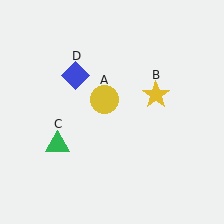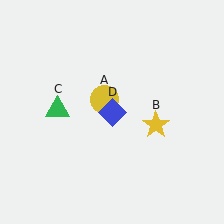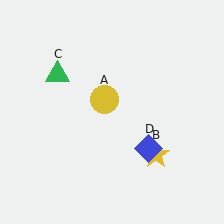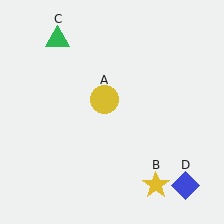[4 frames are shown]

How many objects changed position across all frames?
3 objects changed position: yellow star (object B), green triangle (object C), blue diamond (object D).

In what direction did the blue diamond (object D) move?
The blue diamond (object D) moved down and to the right.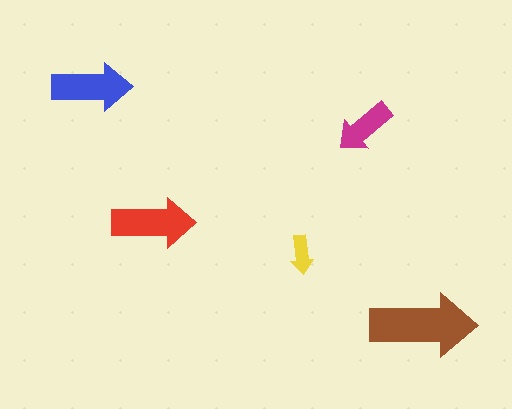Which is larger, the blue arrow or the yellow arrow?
The blue one.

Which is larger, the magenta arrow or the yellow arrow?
The magenta one.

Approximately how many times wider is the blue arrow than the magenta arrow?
About 1.5 times wider.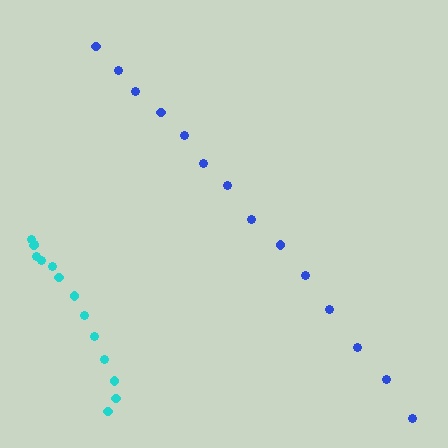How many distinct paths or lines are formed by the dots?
There are 2 distinct paths.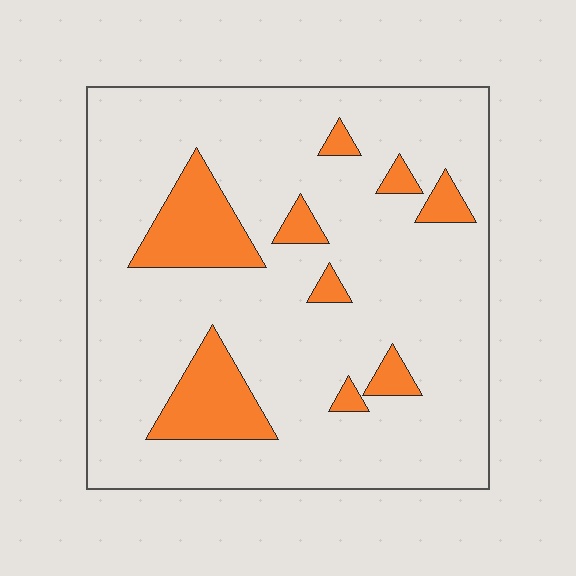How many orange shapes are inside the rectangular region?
9.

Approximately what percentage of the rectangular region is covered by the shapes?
Approximately 15%.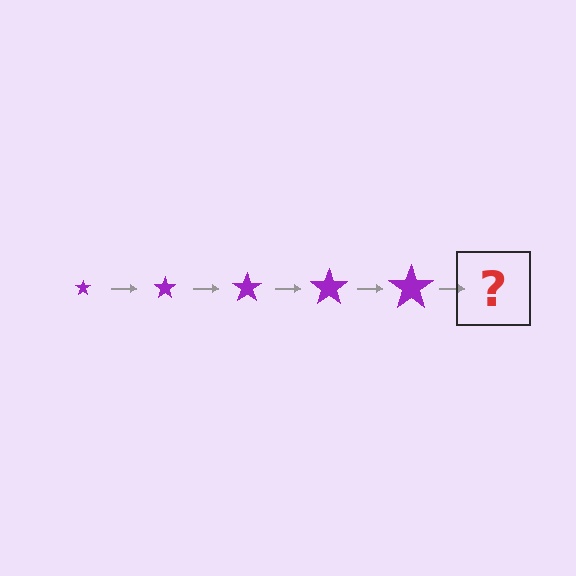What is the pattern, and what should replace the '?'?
The pattern is that the star gets progressively larger each step. The '?' should be a purple star, larger than the previous one.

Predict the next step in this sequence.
The next step is a purple star, larger than the previous one.